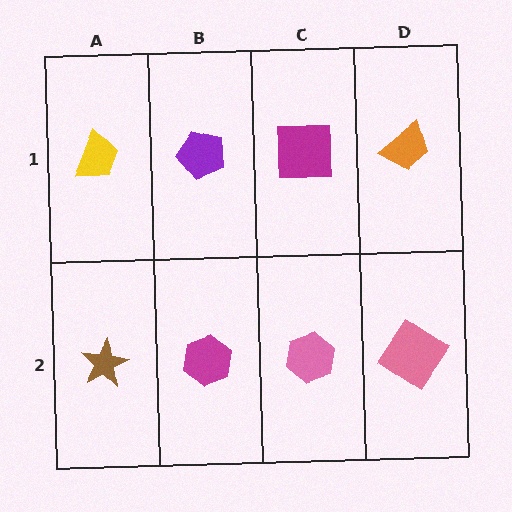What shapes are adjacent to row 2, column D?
An orange trapezoid (row 1, column D), a pink hexagon (row 2, column C).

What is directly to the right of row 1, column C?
An orange trapezoid.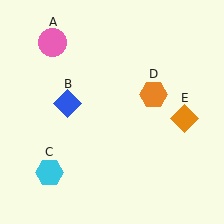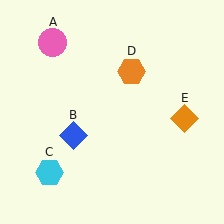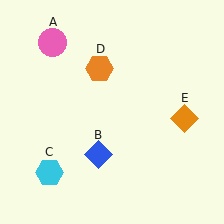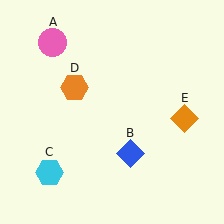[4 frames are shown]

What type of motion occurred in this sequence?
The blue diamond (object B), orange hexagon (object D) rotated counterclockwise around the center of the scene.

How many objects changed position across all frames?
2 objects changed position: blue diamond (object B), orange hexagon (object D).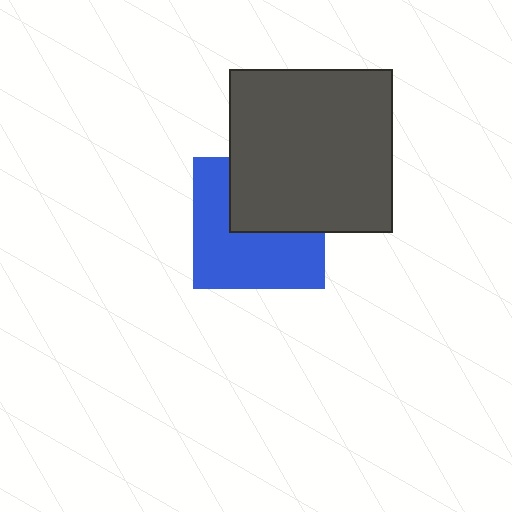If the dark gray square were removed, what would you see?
You would see the complete blue square.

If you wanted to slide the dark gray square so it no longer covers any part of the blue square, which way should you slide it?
Slide it up — that is the most direct way to separate the two shapes.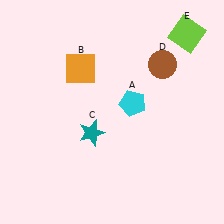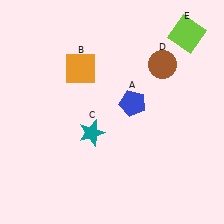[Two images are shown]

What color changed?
The pentagon (A) changed from cyan in Image 1 to blue in Image 2.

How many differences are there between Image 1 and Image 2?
There is 1 difference between the two images.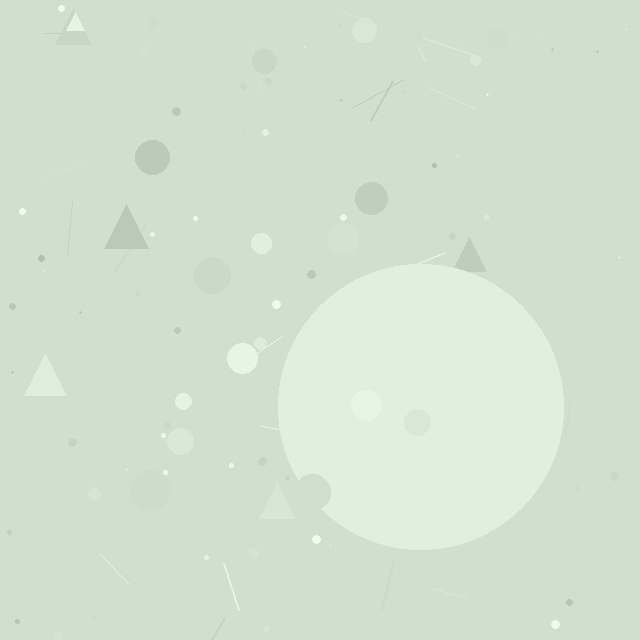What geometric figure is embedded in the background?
A circle is embedded in the background.